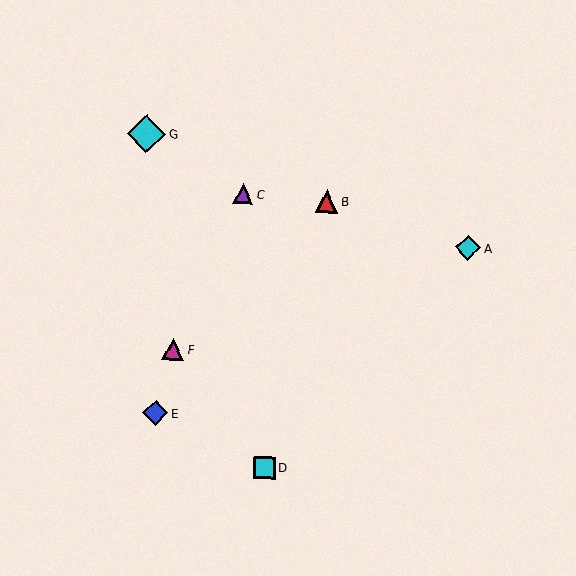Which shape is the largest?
The cyan diamond (labeled G) is the largest.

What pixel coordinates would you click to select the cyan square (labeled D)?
Click at (264, 468) to select the cyan square D.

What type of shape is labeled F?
Shape F is a magenta triangle.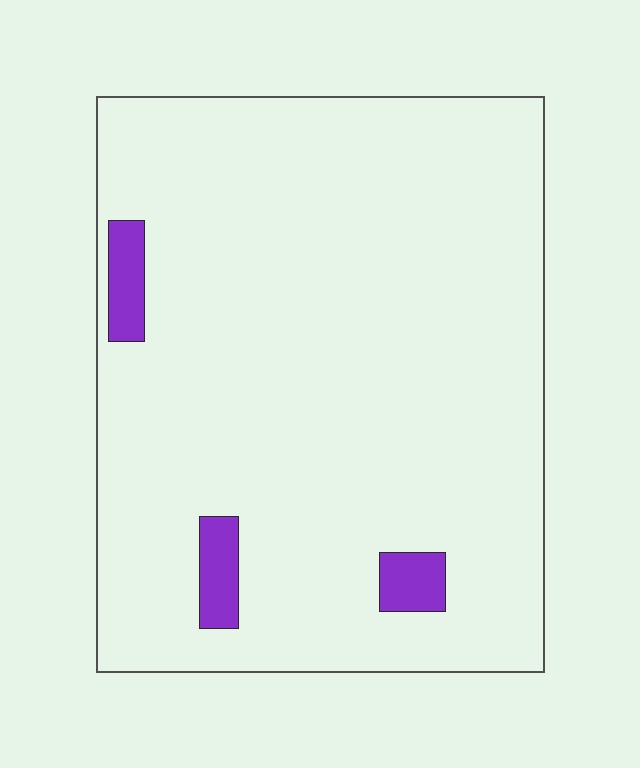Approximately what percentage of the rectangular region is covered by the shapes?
Approximately 5%.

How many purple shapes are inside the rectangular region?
3.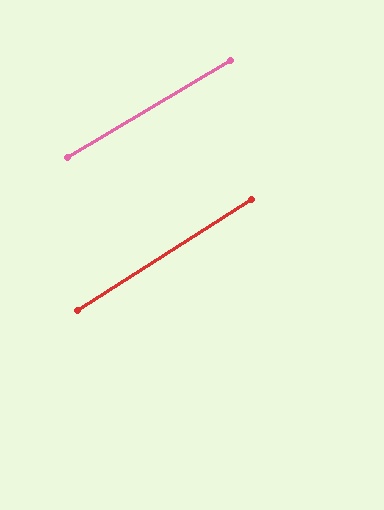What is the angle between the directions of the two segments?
Approximately 2 degrees.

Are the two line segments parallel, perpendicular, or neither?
Parallel — their directions differ by only 1.8°.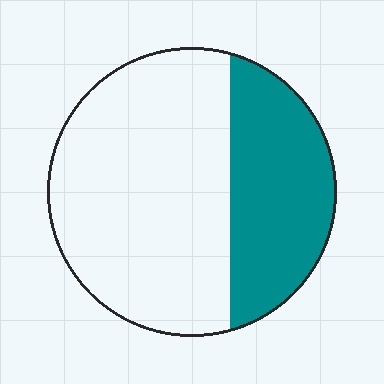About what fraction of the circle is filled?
About one third (1/3).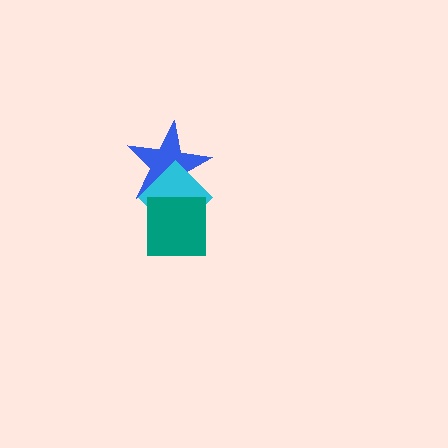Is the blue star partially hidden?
Yes, it is partially covered by another shape.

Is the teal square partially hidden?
No, no other shape covers it.